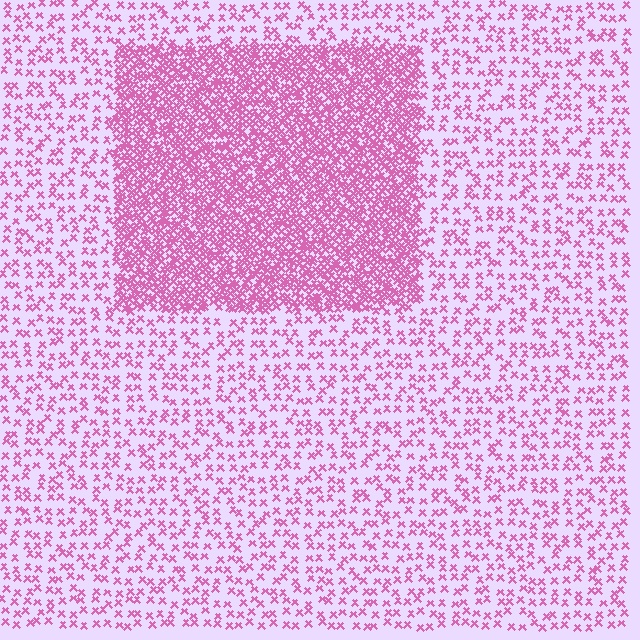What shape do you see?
I see a rectangle.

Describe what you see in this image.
The image contains small pink elements arranged at two different densities. A rectangle-shaped region is visible where the elements are more densely packed than the surrounding area.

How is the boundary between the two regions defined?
The boundary is defined by a change in element density (approximately 3.1x ratio). All elements are the same color, size, and shape.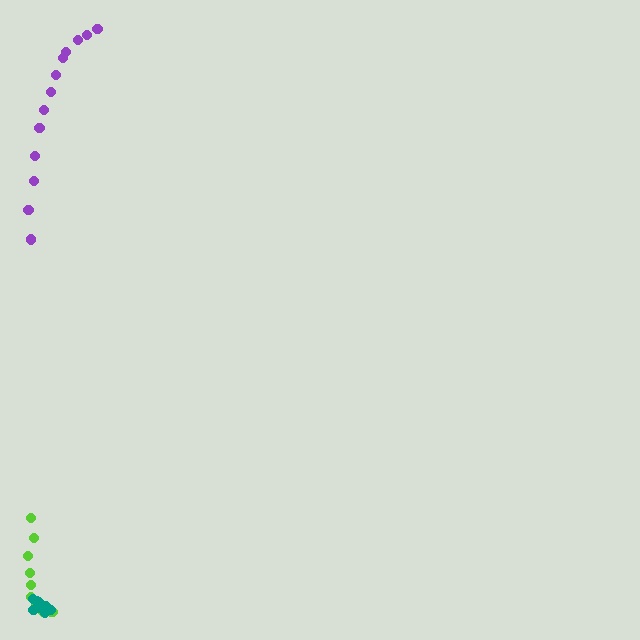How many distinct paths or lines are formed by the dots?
There are 3 distinct paths.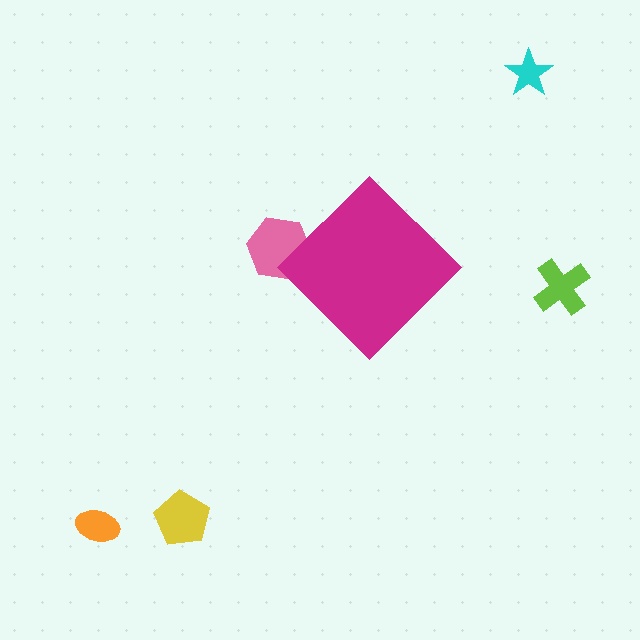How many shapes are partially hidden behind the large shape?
1 shape is partially hidden.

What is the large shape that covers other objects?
A magenta diamond.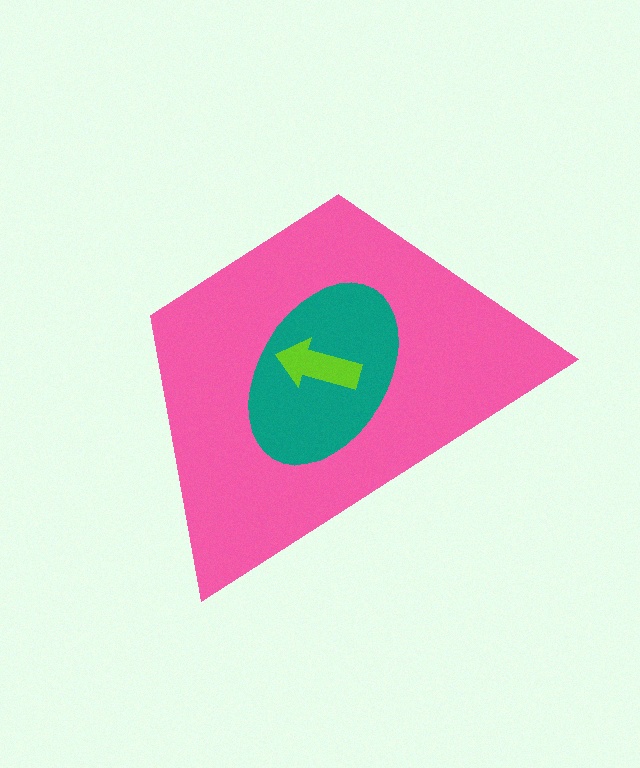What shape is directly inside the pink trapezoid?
The teal ellipse.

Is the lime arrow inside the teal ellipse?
Yes.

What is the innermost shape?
The lime arrow.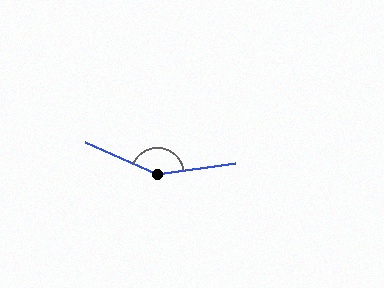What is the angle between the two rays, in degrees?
Approximately 147 degrees.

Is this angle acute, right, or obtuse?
It is obtuse.